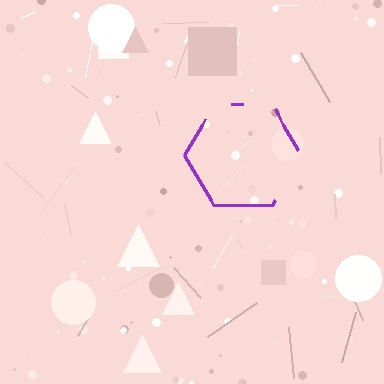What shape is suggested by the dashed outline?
The dashed outline suggests a hexagon.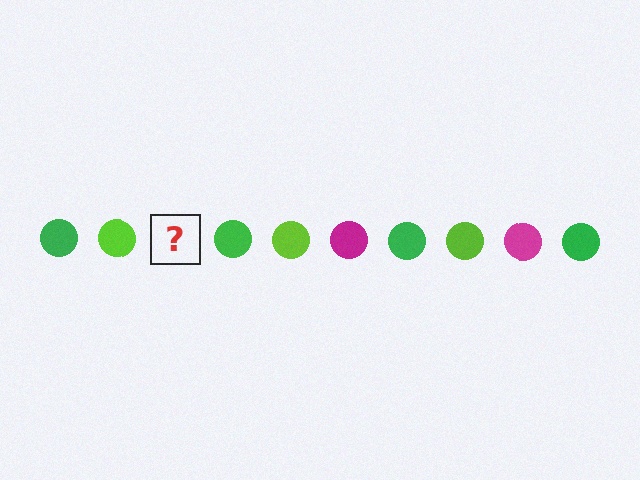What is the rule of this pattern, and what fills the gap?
The rule is that the pattern cycles through green, lime, magenta circles. The gap should be filled with a magenta circle.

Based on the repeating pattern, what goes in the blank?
The blank should be a magenta circle.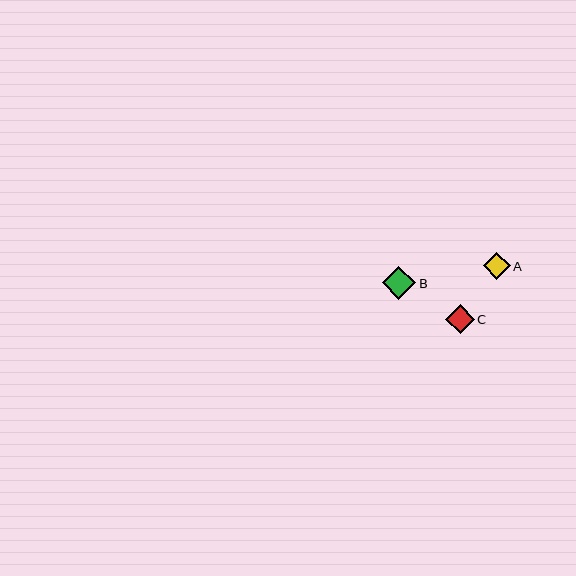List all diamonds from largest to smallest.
From largest to smallest: B, C, A.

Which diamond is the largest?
Diamond B is the largest with a size of approximately 33 pixels.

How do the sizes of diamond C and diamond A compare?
Diamond C and diamond A are approximately the same size.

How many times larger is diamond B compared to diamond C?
Diamond B is approximately 1.2 times the size of diamond C.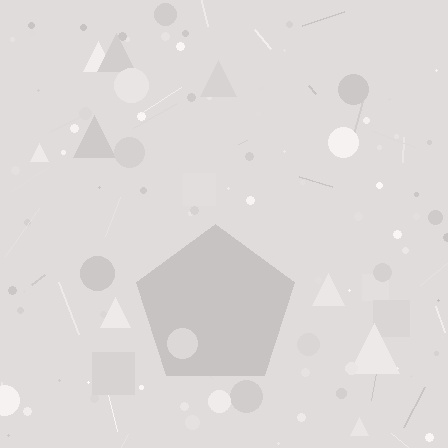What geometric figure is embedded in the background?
A pentagon is embedded in the background.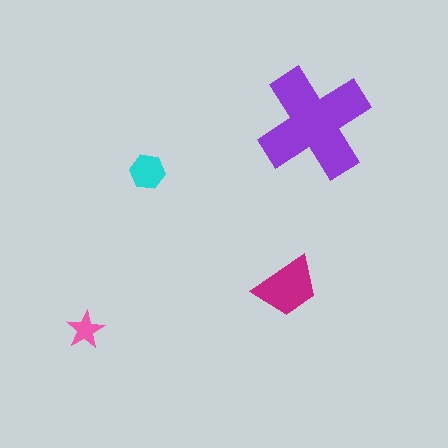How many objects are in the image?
There are 4 objects in the image.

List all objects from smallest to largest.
The pink star, the cyan hexagon, the magenta trapezoid, the purple cross.